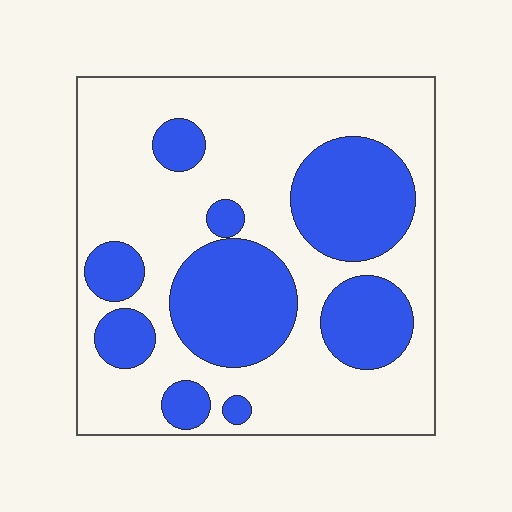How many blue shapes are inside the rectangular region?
9.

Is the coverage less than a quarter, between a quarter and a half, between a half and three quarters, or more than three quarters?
Between a quarter and a half.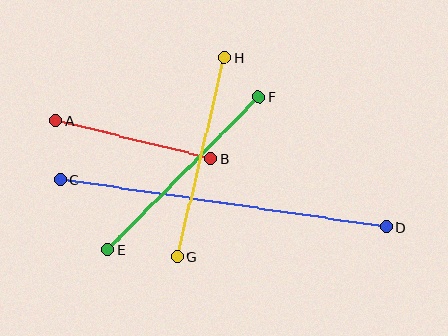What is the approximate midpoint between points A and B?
The midpoint is at approximately (133, 139) pixels.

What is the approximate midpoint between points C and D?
The midpoint is at approximately (223, 203) pixels.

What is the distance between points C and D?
The distance is approximately 330 pixels.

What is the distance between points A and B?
The distance is approximately 160 pixels.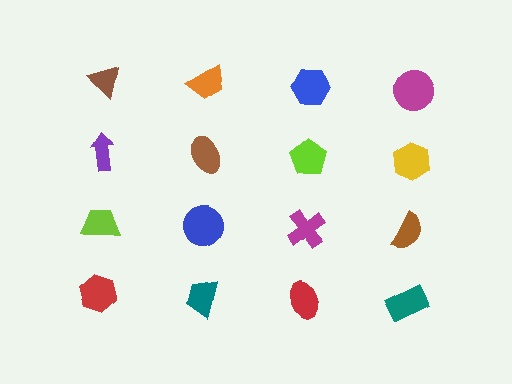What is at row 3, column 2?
A blue circle.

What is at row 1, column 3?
A blue hexagon.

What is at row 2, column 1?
A purple arrow.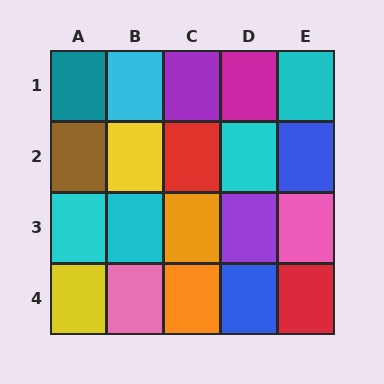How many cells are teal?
1 cell is teal.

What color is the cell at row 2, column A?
Brown.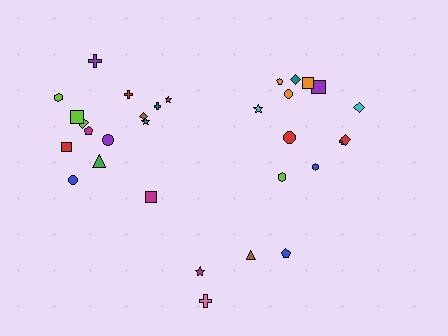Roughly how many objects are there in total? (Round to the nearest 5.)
Roughly 30 objects in total.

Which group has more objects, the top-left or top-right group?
The top-left group.